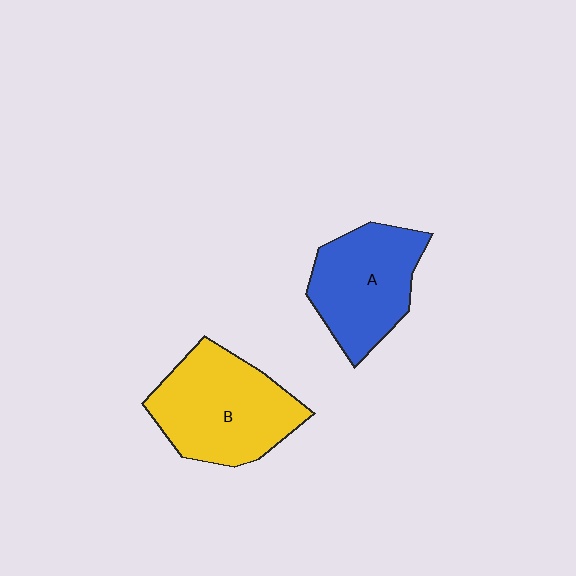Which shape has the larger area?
Shape B (yellow).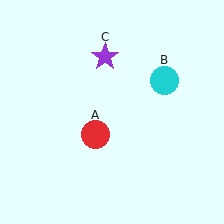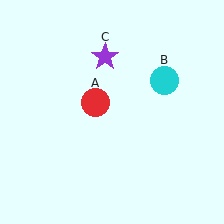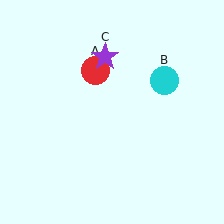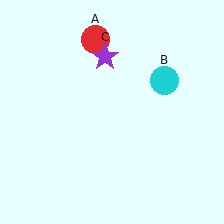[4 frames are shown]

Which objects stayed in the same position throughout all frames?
Cyan circle (object B) and purple star (object C) remained stationary.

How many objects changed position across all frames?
1 object changed position: red circle (object A).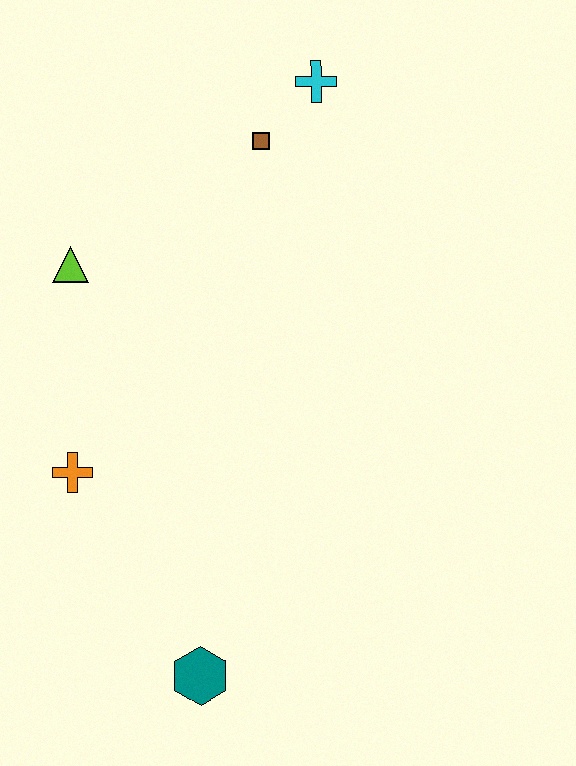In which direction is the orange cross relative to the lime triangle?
The orange cross is below the lime triangle.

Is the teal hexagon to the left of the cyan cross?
Yes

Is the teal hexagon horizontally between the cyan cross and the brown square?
No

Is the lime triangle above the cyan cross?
No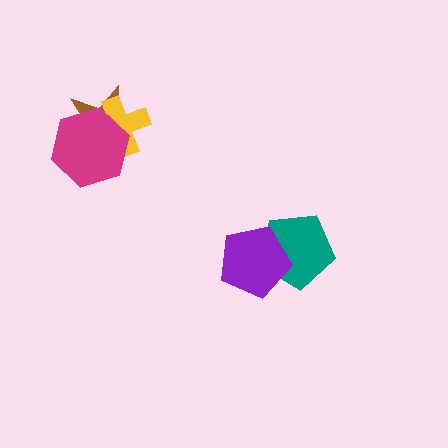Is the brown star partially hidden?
Yes, it is partially covered by another shape.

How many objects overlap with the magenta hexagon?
2 objects overlap with the magenta hexagon.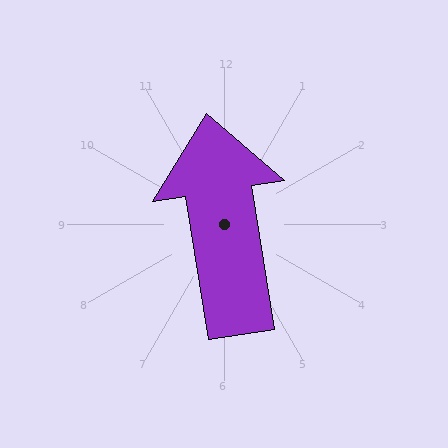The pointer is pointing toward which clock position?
Roughly 12 o'clock.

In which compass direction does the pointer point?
North.